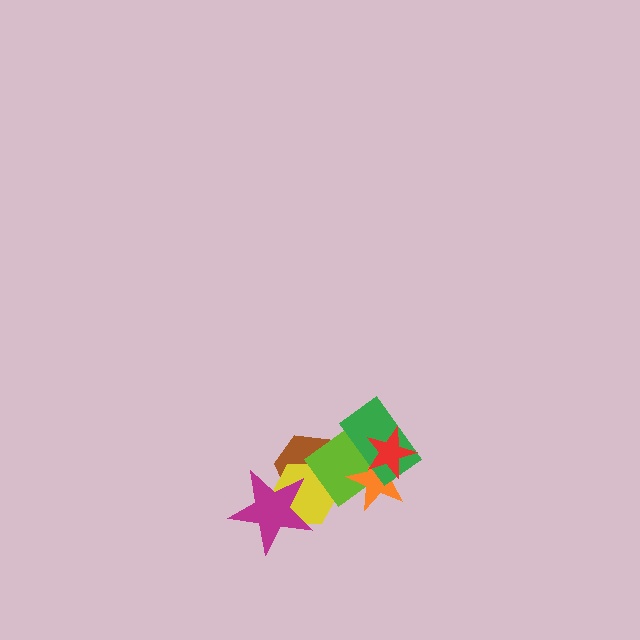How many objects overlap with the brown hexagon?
3 objects overlap with the brown hexagon.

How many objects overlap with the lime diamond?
5 objects overlap with the lime diamond.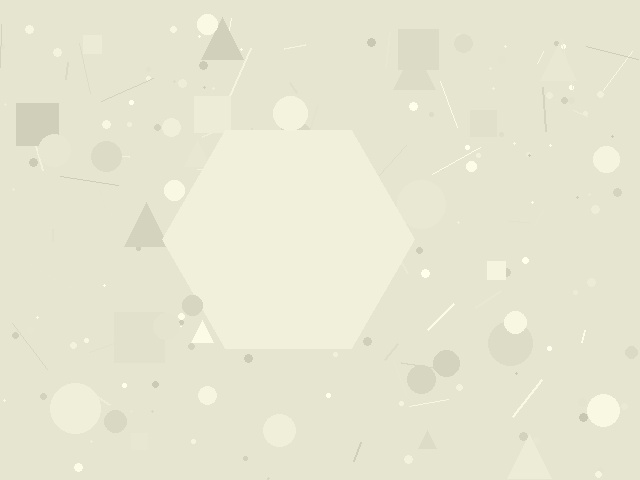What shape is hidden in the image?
A hexagon is hidden in the image.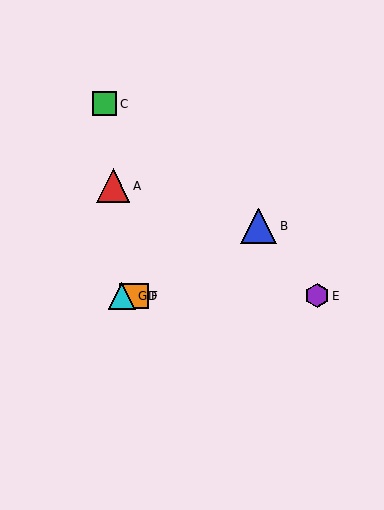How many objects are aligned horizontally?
4 objects (D, E, F, G) are aligned horizontally.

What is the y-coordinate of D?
Object D is at y≈296.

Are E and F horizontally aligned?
Yes, both are at y≈295.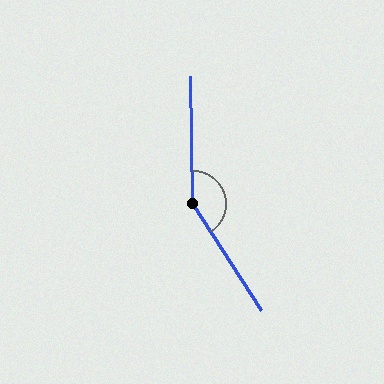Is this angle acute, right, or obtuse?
It is obtuse.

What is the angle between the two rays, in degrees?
Approximately 148 degrees.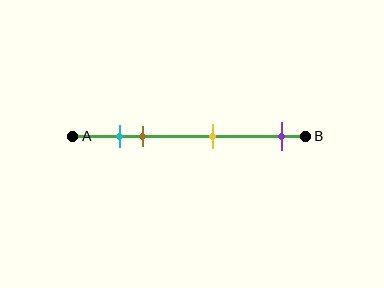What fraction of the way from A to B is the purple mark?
The purple mark is approximately 90% (0.9) of the way from A to B.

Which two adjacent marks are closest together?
The cyan and brown marks are the closest adjacent pair.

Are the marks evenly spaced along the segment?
No, the marks are not evenly spaced.